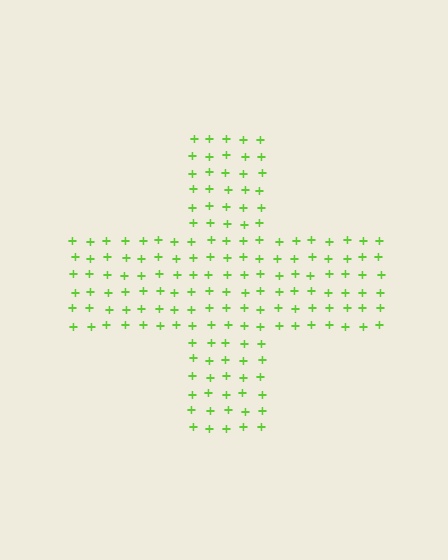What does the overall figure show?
The overall figure shows a cross.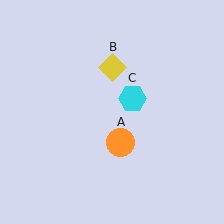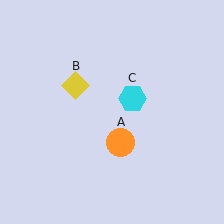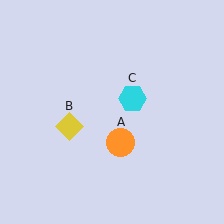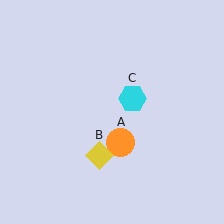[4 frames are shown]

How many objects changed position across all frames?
1 object changed position: yellow diamond (object B).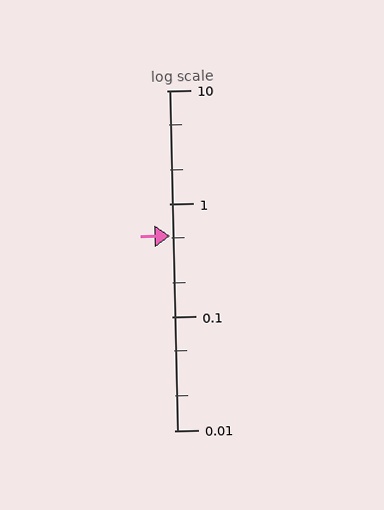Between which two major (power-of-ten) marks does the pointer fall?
The pointer is between 0.1 and 1.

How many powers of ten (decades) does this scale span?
The scale spans 3 decades, from 0.01 to 10.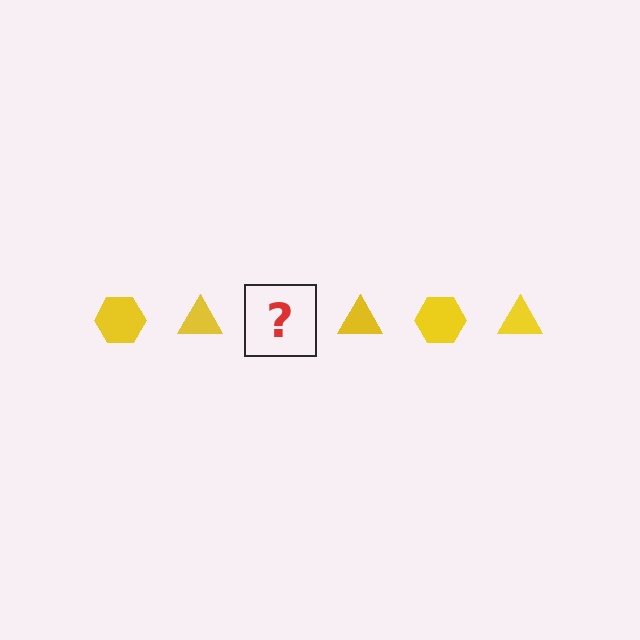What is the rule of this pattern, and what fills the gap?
The rule is that the pattern cycles through hexagon, triangle shapes in yellow. The gap should be filled with a yellow hexagon.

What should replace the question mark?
The question mark should be replaced with a yellow hexagon.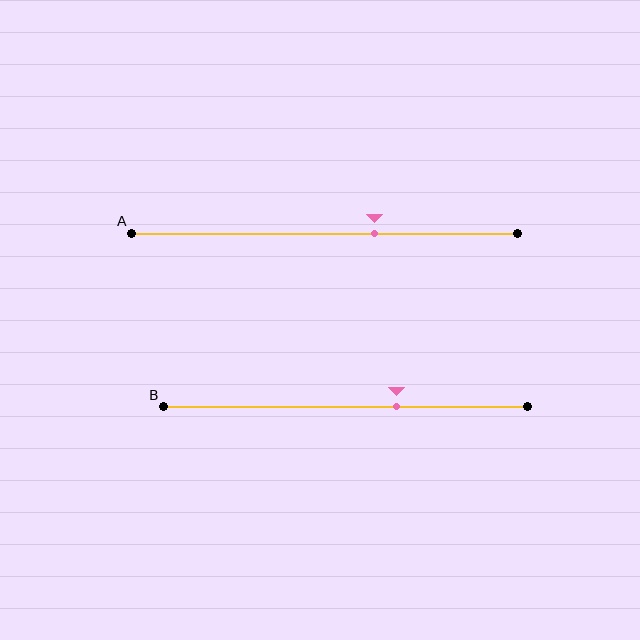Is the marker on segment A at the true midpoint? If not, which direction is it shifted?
No, the marker on segment A is shifted to the right by about 13% of the segment length.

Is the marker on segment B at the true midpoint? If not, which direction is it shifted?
No, the marker on segment B is shifted to the right by about 14% of the segment length.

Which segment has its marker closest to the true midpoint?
Segment A has its marker closest to the true midpoint.